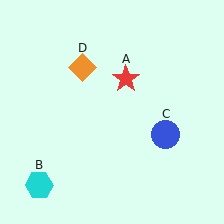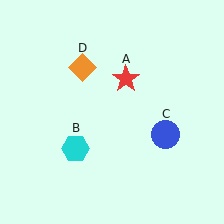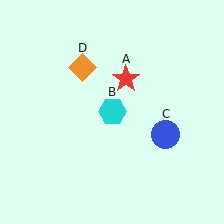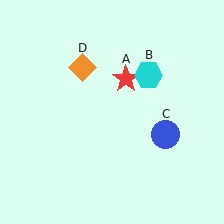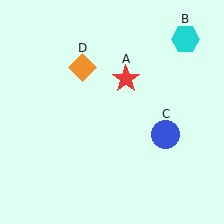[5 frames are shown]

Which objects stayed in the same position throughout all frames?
Red star (object A) and blue circle (object C) and orange diamond (object D) remained stationary.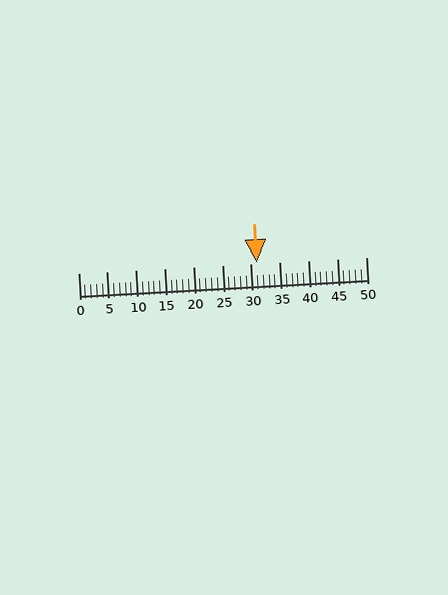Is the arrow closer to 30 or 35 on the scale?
The arrow is closer to 30.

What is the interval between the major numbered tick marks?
The major tick marks are spaced 5 units apart.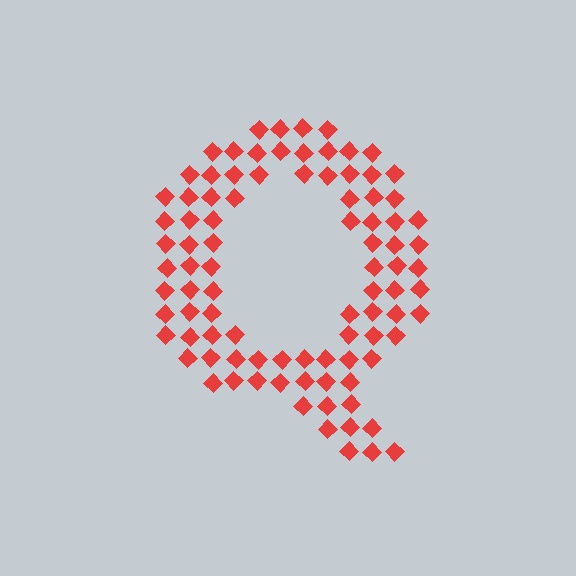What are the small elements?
The small elements are diamonds.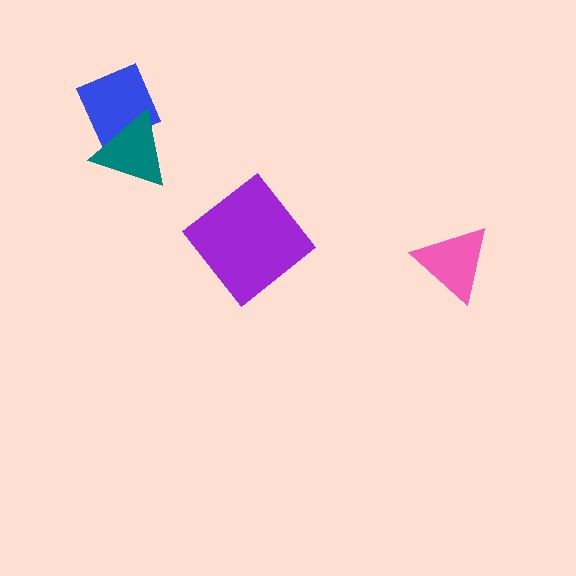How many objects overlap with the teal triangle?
1 object overlaps with the teal triangle.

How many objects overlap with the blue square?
1 object overlaps with the blue square.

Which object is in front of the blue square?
The teal triangle is in front of the blue square.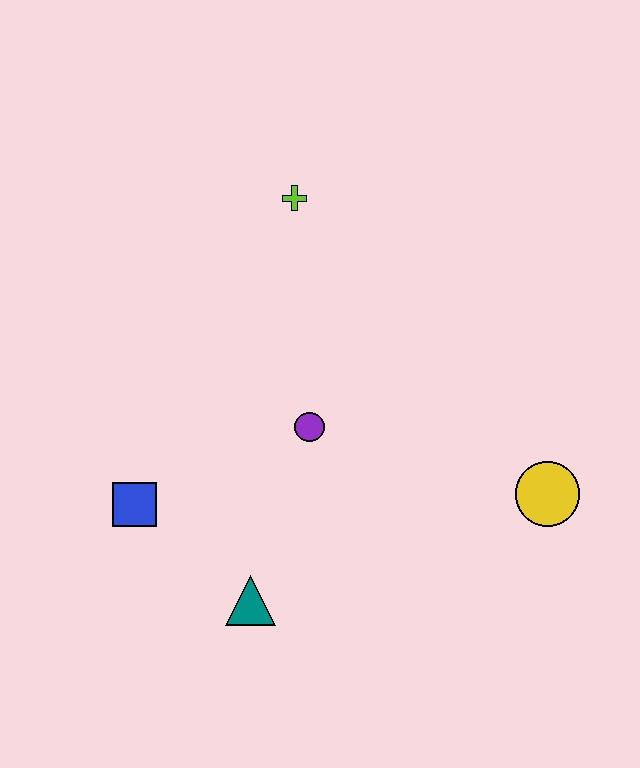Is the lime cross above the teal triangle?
Yes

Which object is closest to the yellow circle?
The purple circle is closest to the yellow circle.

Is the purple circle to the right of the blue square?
Yes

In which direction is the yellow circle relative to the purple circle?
The yellow circle is to the right of the purple circle.